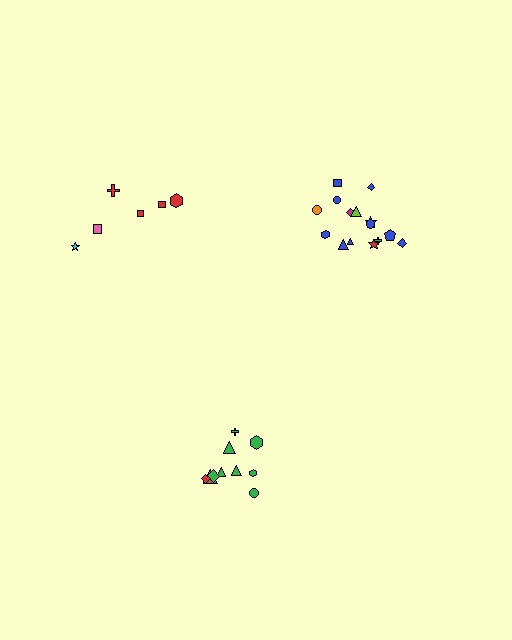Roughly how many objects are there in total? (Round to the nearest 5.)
Roughly 30 objects in total.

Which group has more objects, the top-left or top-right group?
The top-right group.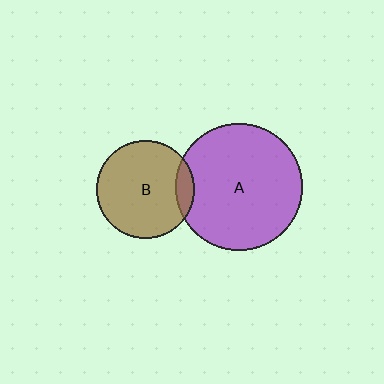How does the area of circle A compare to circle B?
Approximately 1.7 times.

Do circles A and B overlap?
Yes.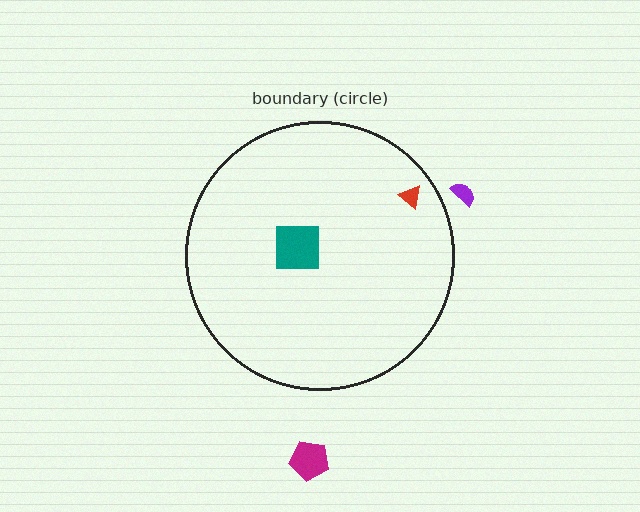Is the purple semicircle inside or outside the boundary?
Outside.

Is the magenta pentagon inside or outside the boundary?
Outside.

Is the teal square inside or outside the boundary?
Inside.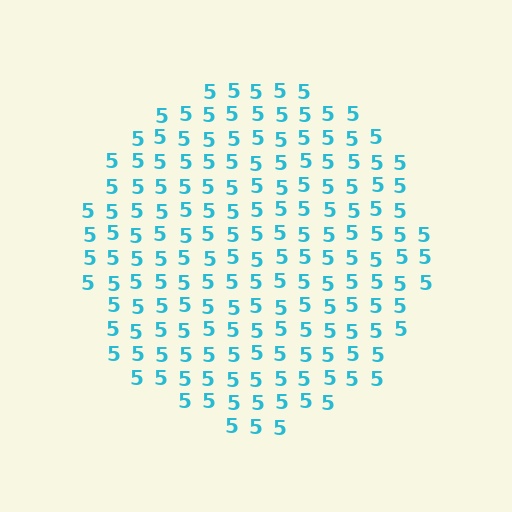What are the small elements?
The small elements are digit 5's.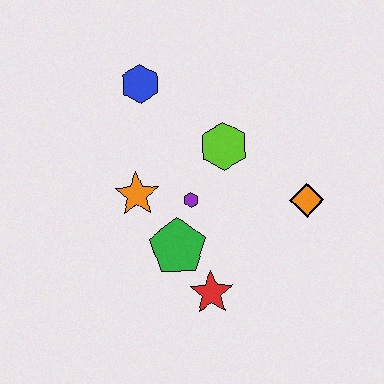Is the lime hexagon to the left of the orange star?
No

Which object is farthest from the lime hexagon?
The red star is farthest from the lime hexagon.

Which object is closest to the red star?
The green pentagon is closest to the red star.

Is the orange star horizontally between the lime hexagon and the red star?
No